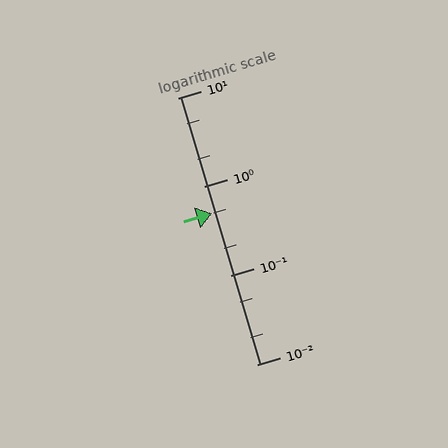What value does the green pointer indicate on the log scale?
The pointer indicates approximately 0.5.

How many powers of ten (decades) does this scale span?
The scale spans 3 decades, from 0.01 to 10.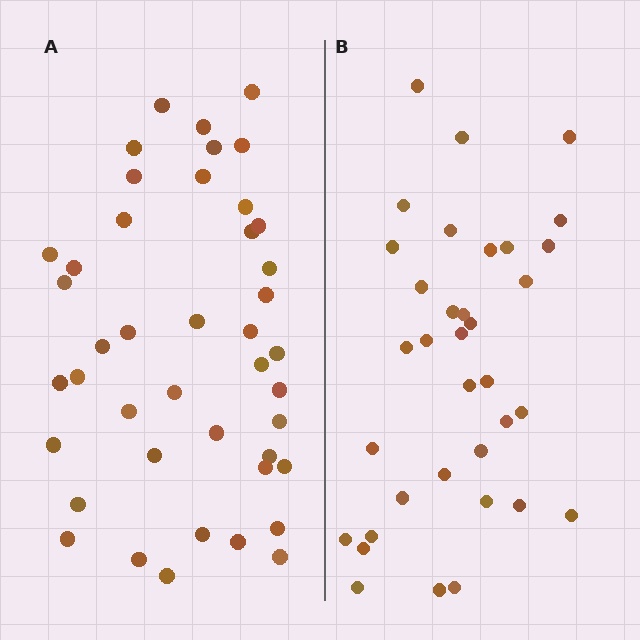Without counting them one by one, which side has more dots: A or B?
Region A (the left region) has more dots.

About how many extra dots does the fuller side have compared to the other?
Region A has roughly 8 or so more dots than region B.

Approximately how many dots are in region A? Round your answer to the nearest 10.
About 40 dots. (The exact count is 43, which rounds to 40.)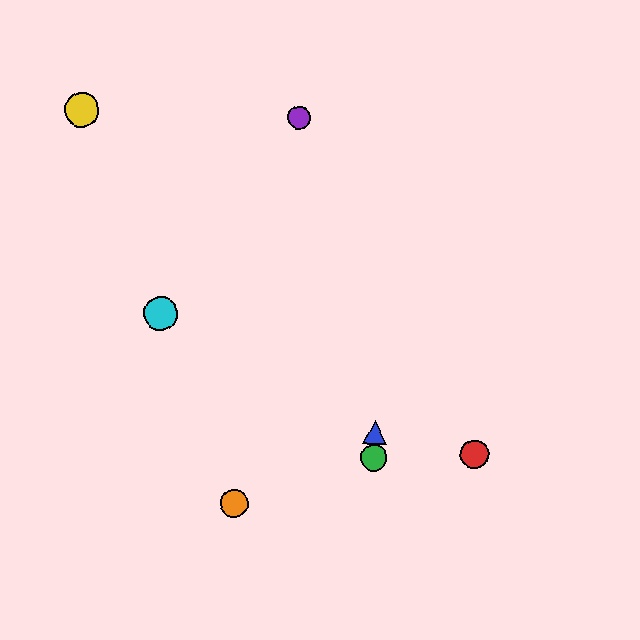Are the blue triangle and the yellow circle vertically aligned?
No, the blue triangle is at x≈375 and the yellow circle is at x≈82.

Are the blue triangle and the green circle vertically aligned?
Yes, both are at x≈375.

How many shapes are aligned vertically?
2 shapes (the blue triangle, the green circle) are aligned vertically.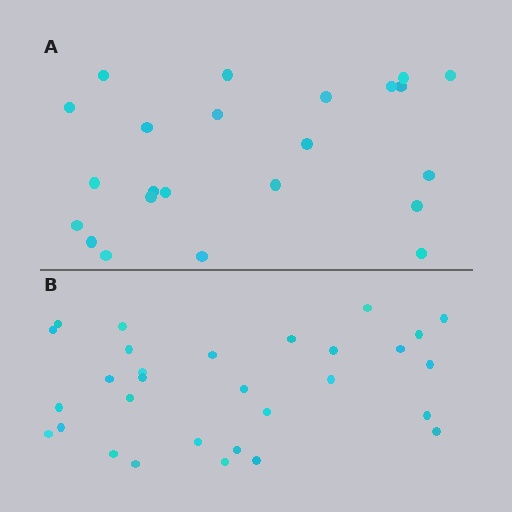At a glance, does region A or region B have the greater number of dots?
Region B (the bottom region) has more dots.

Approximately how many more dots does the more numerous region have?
Region B has roughly 8 or so more dots than region A.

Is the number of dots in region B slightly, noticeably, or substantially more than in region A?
Region B has noticeably more, but not dramatically so. The ratio is roughly 1.3 to 1.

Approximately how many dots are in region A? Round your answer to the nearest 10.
About 20 dots. (The exact count is 23, which rounds to 20.)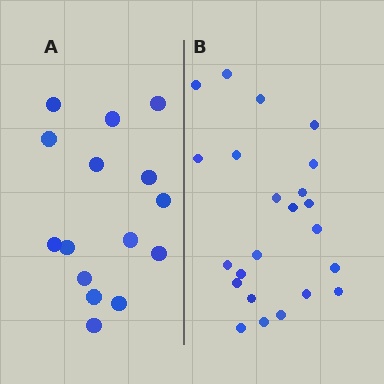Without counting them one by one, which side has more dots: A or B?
Region B (the right region) has more dots.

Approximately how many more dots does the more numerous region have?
Region B has roughly 8 or so more dots than region A.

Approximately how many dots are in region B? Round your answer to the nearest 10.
About 20 dots. (The exact count is 23, which rounds to 20.)